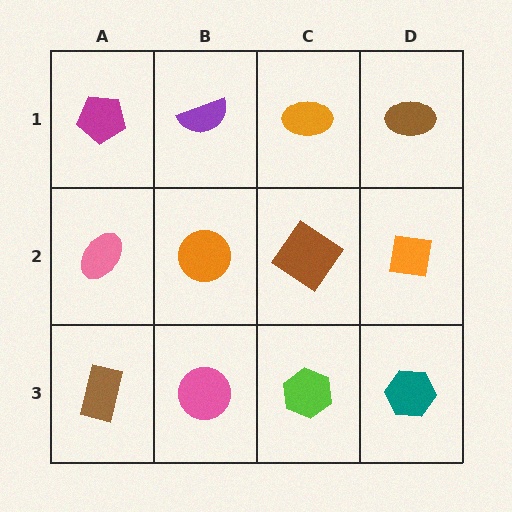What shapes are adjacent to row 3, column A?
A pink ellipse (row 2, column A), a pink circle (row 3, column B).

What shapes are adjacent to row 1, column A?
A pink ellipse (row 2, column A), a purple semicircle (row 1, column B).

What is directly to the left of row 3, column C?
A pink circle.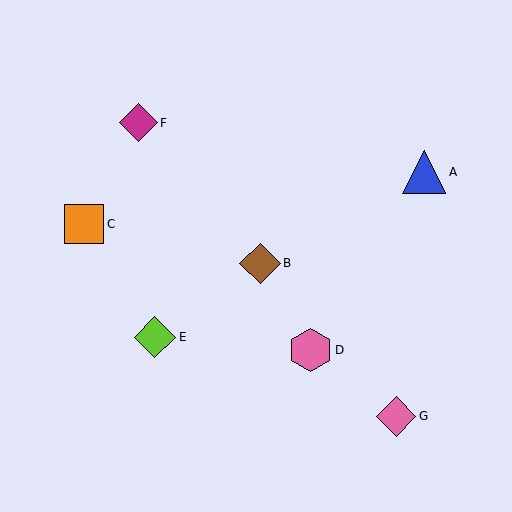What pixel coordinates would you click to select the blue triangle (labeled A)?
Click at (424, 172) to select the blue triangle A.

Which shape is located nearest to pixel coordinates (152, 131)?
The magenta diamond (labeled F) at (138, 123) is nearest to that location.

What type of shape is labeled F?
Shape F is a magenta diamond.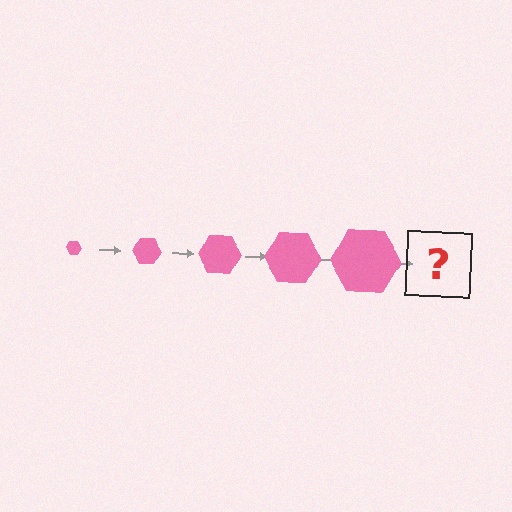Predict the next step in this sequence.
The next step is a pink hexagon, larger than the previous one.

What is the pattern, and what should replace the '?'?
The pattern is that the hexagon gets progressively larger each step. The '?' should be a pink hexagon, larger than the previous one.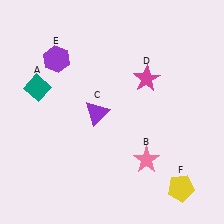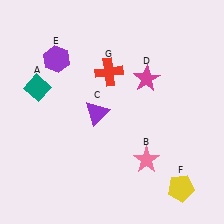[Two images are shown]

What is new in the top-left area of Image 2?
A red cross (G) was added in the top-left area of Image 2.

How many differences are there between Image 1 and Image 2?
There is 1 difference between the two images.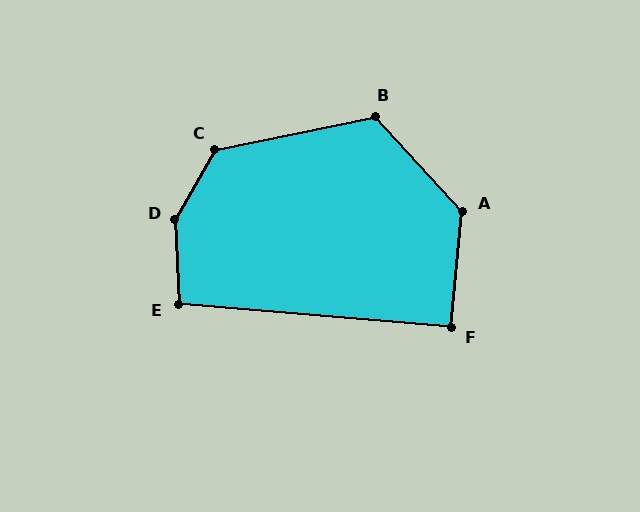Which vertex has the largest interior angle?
D, at approximately 148 degrees.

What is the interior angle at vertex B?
Approximately 121 degrees (obtuse).